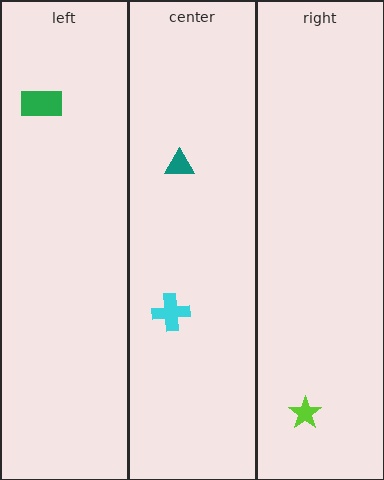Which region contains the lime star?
The right region.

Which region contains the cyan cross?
The center region.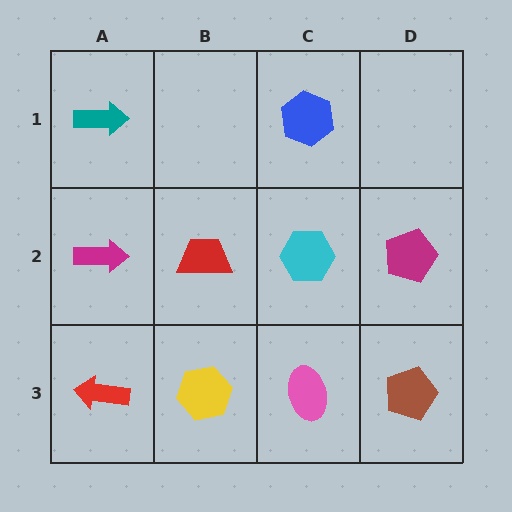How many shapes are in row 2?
4 shapes.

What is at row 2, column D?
A magenta pentagon.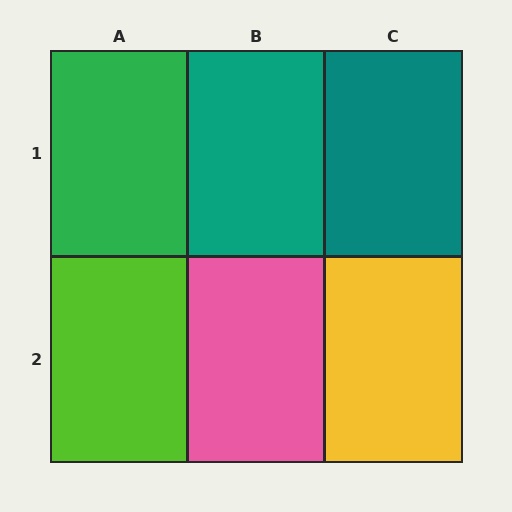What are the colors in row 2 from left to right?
Lime, pink, yellow.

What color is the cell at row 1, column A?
Green.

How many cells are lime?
1 cell is lime.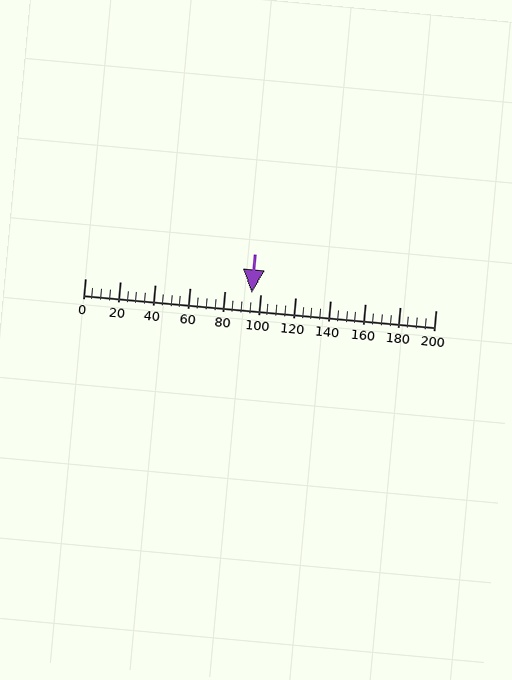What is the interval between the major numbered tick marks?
The major tick marks are spaced 20 units apart.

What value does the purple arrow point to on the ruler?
The purple arrow points to approximately 95.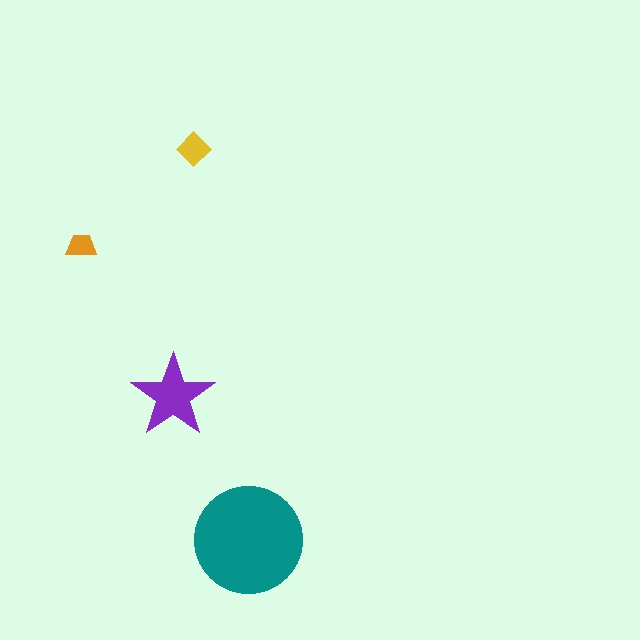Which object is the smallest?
The orange trapezoid.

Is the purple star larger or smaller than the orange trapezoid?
Larger.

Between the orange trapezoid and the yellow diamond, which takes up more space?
The yellow diamond.